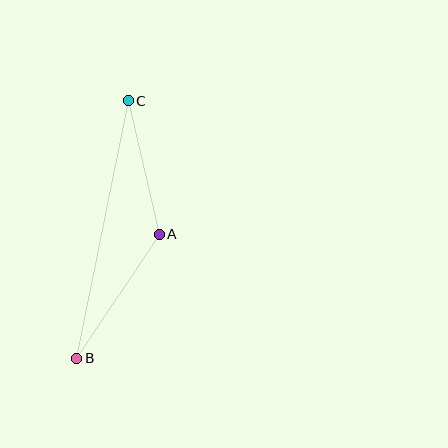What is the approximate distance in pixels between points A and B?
The distance between A and B is approximately 149 pixels.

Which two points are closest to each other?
Points A and C are closest to each other.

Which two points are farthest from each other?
Points B and C are farthest from each other.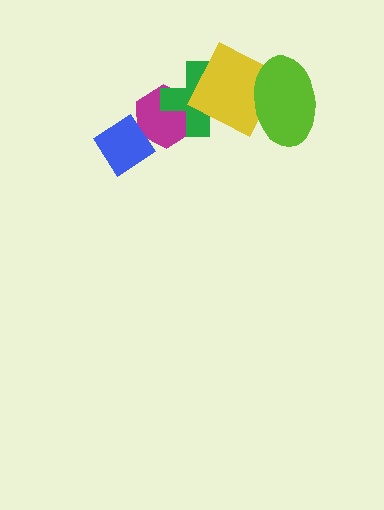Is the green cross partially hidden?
Yes, it is partially covered by another shape.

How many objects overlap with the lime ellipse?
1 object overlaps with the lime ellipse.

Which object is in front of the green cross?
The yellow diamond is in front of the green cross.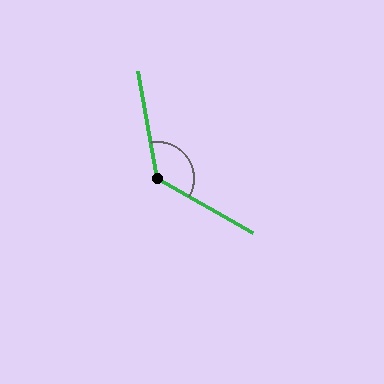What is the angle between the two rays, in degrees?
Approximately 129 degrees.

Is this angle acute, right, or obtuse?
It is obtuse.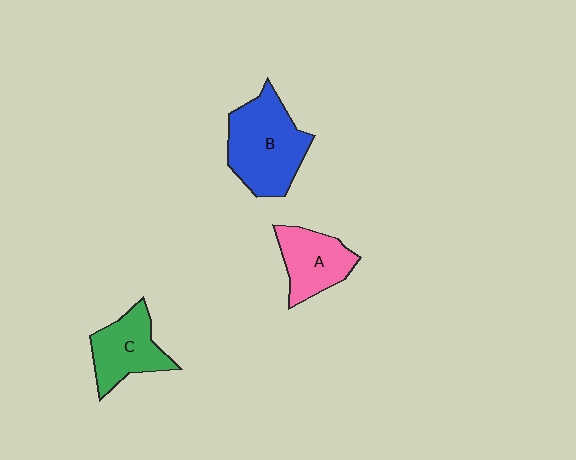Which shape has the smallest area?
Shape A (pink).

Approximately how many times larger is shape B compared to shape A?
Approximately 1.5 times.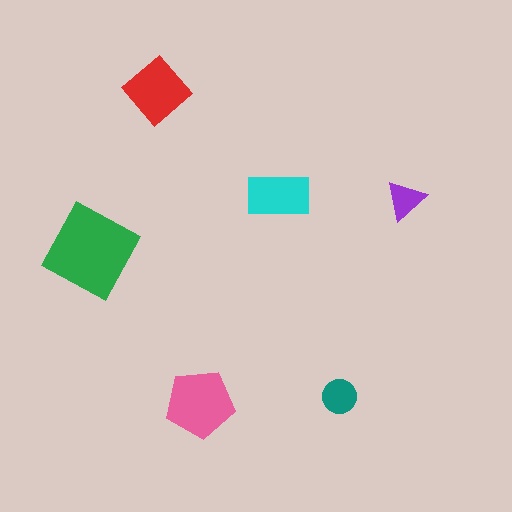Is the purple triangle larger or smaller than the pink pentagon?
Smaller.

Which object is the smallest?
The purple triangle.